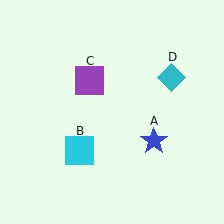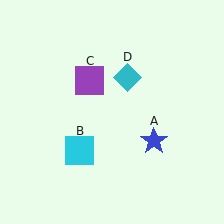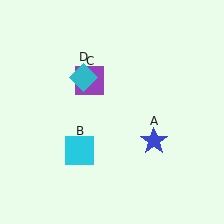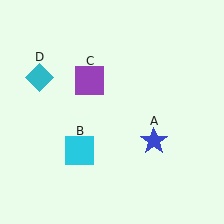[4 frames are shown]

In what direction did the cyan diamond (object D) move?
The cyan diamond (object D) moved left.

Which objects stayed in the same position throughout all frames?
Blue star (object A) and cyan square (object B) and purple square (object C) remained stationary.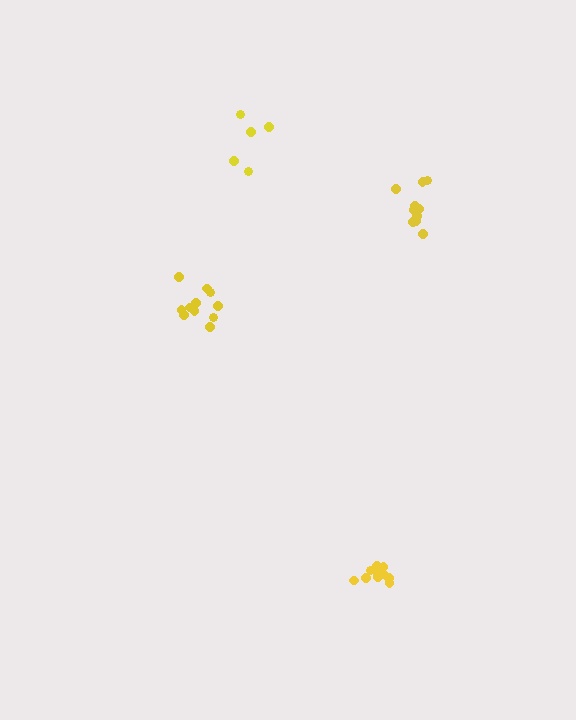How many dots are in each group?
Group 1: 11 dots, Group 2: 5 dots, Group 3: 11 dots, Group 4: 10 dots (37 total).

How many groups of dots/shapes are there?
There are 4 groups.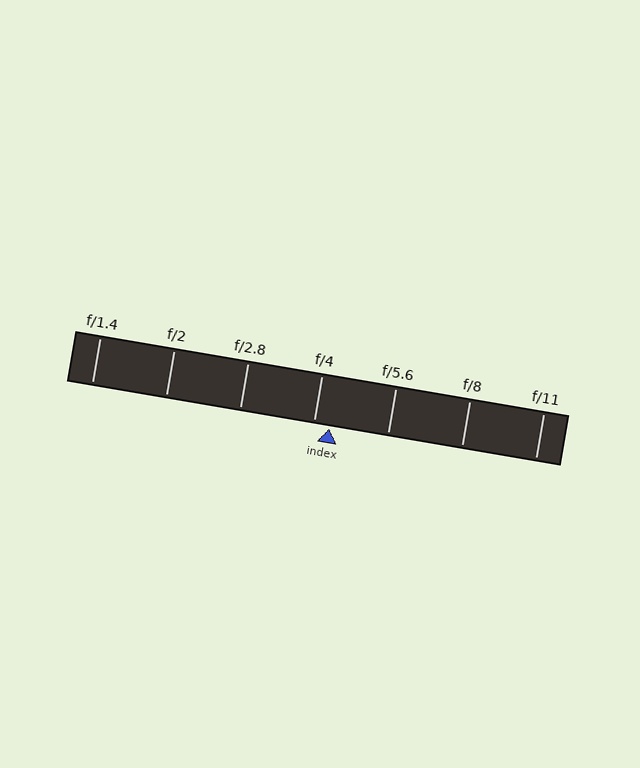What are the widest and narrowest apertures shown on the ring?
The widest aperture shown is f/1.4 and the narrowest is f/11.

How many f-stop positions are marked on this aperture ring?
There are 7 f-stop positions marked.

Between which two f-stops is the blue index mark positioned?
The index mark is between f/4 and f/5.6.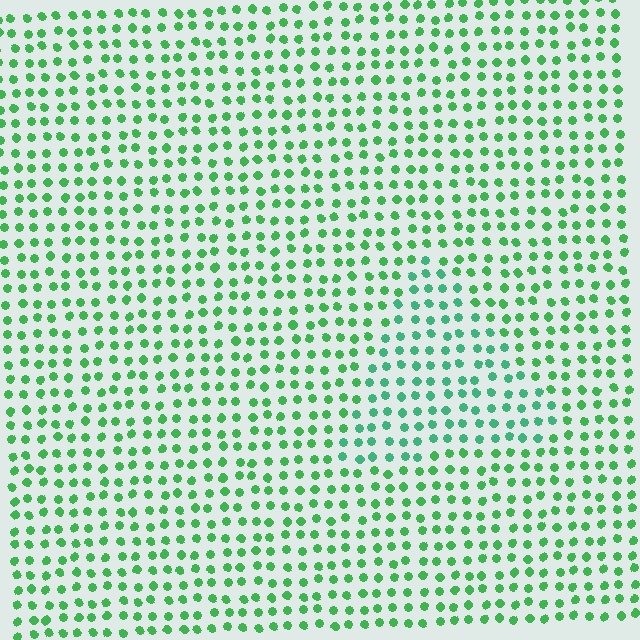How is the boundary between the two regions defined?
The boundary is defined purely by a slight shift in hue (about 23 degrees). Spacing, size, and orientation are identical on both sides.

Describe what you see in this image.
The image is filled with small green elements in a uniform arrangement. A triangle-shaped region is visible where the elements are tinted to a slightly different hue, forming a subtle color boundary.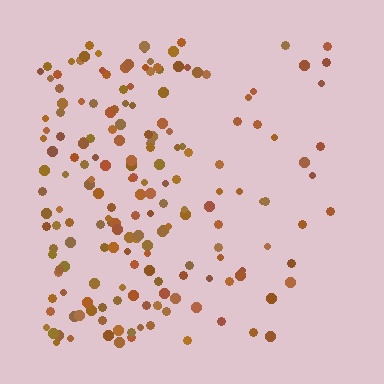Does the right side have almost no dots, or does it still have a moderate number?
Still a moderate number, just noticeably fewer than the left.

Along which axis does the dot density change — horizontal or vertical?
Horizontal.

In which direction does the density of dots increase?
From right to left, with the left side densest.